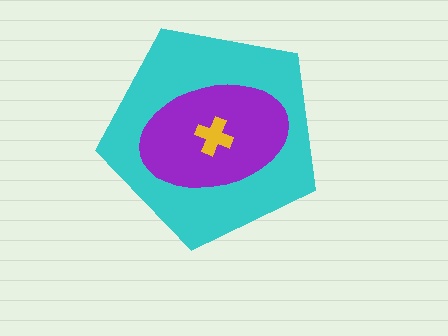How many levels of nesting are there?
3.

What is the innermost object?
The yellow cross.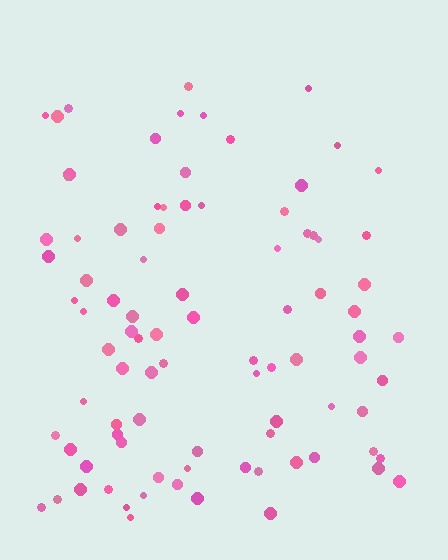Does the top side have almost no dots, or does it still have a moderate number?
Still a moderate number, just noticeably fewer than the bottom.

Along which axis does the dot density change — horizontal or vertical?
Vertical.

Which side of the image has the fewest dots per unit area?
The top.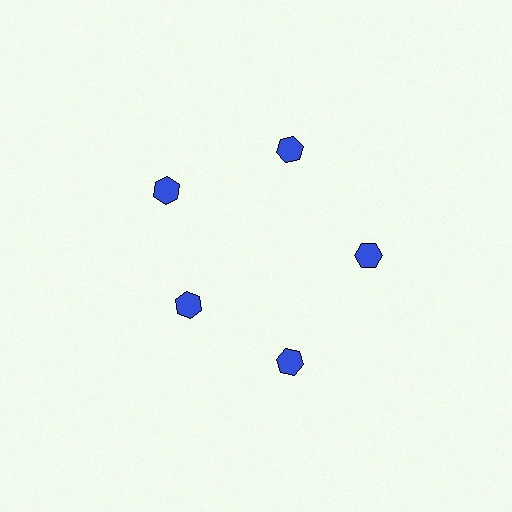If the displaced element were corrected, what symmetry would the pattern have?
It would have 5-fold rotational symmetry — the pattern would map onto itself every 72 degrees.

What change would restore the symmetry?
The symmetry would be restored by moving it outward, back onto the ring so that all 5 hexagons sit at equal angles and equal distance from the center.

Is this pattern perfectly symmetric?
No. The 5 blue hexagons are arranged in a ring, but one element near the 8 o'clock position is pulled inward toward the center, breaking the 5-fold rotational symmetry.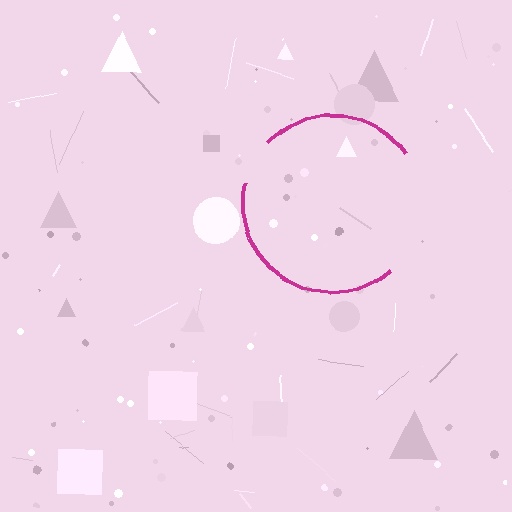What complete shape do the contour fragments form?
The contour fragments form a circle.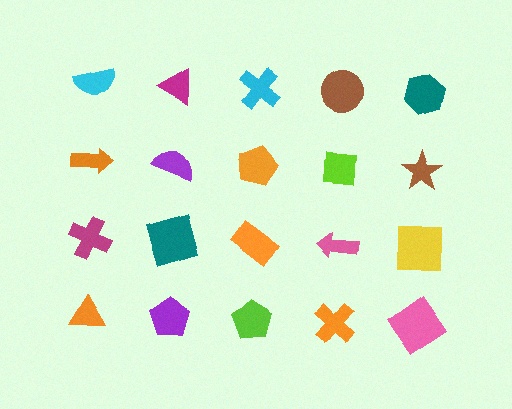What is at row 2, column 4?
A lime square.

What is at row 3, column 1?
A magenta cross.